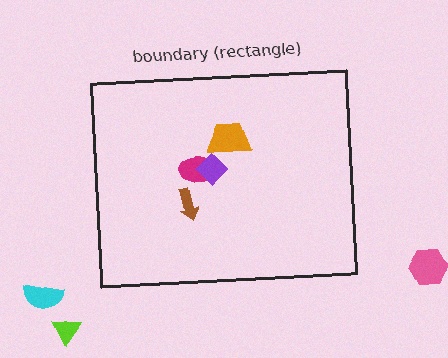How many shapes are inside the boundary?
4 inside, 3 outside.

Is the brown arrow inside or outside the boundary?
Inside.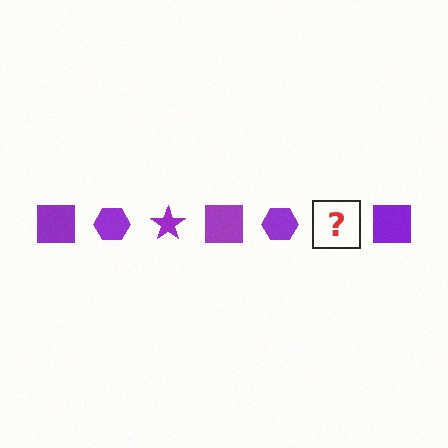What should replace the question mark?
The question mark should be replaced with a purple star.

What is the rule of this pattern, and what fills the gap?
The rule is that the pattern cycles through square, hexagon, star shapes in purple. The gap should be filled with a purple star.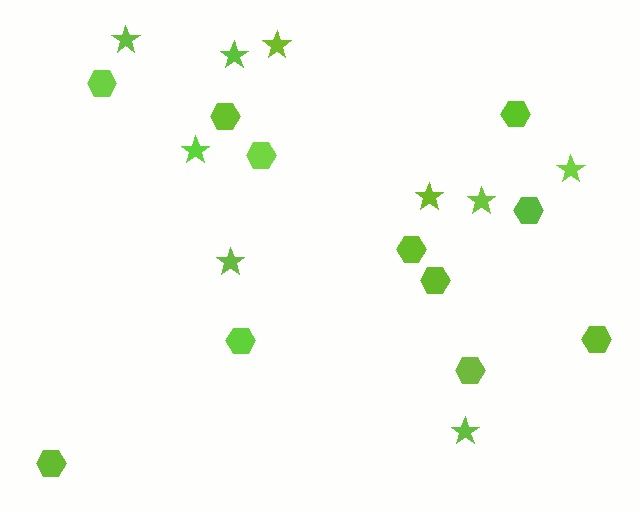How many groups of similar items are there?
There are 2 groups: one group of hexagons (11) and one group of stars (9).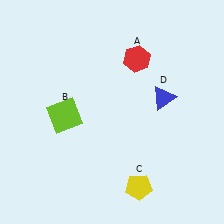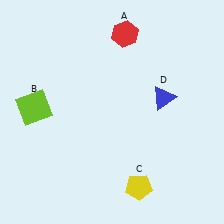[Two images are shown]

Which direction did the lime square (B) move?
The lime square (B) moved left.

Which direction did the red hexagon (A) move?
The red hexagon (A) moved up.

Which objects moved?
The objects that moved are: the red hexagon (A), the lime square (B).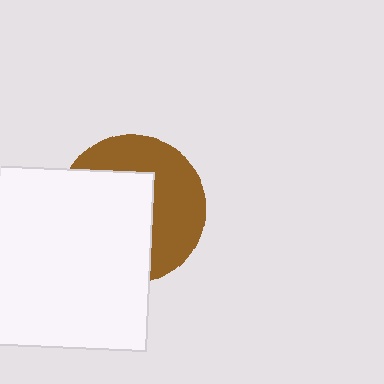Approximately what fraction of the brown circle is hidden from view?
Roughly 54% of the brown circle is hidden behind the white square.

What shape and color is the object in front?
The object in front is a white square.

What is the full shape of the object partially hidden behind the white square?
The partially hidden object is a brown circle.